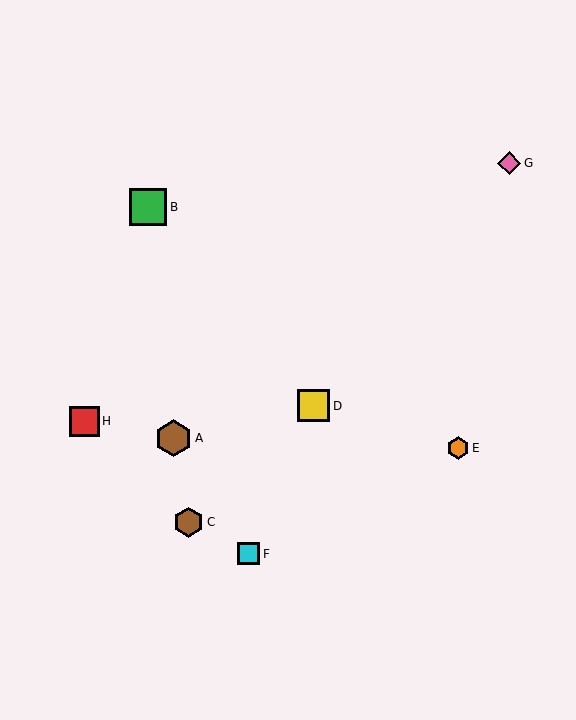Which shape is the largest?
The green square (labeled B) is the largest.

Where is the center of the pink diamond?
The center of the pink diamond is at (509, 163).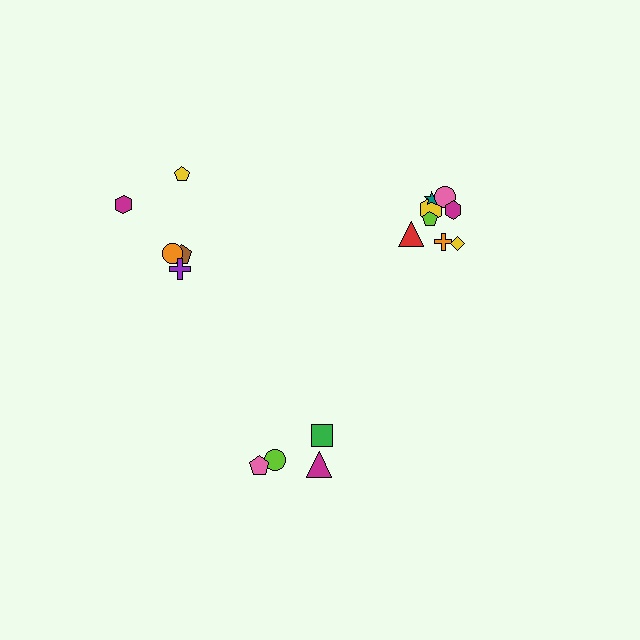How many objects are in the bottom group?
There are 4 objects.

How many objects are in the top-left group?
There are 5 objects.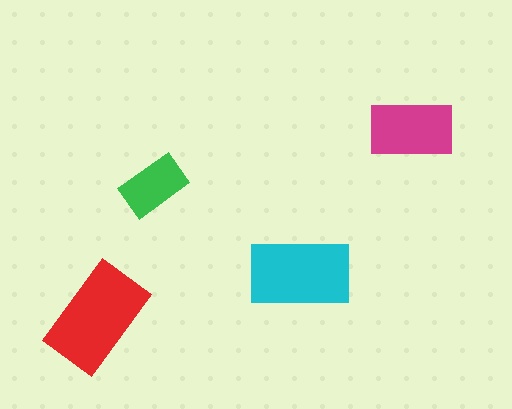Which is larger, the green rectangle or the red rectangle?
The red one.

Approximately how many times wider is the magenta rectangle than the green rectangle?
About 1.5 times wider.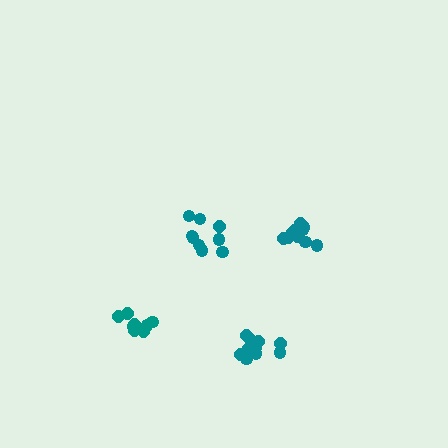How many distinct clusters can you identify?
There are 4 distinct clusters.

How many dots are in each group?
Group 1: 9 dots, Group 2: 10 dots, Group 3: 8 dots, Group 4: 11 dots (38 total).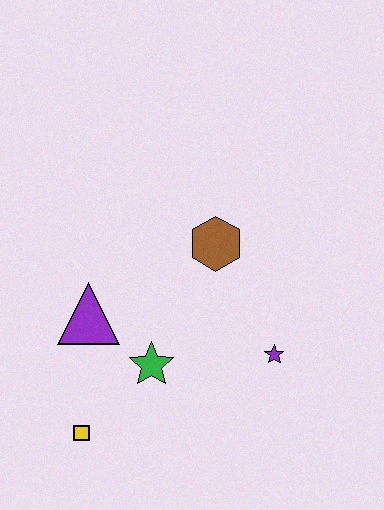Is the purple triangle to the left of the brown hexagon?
Yes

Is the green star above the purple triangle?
No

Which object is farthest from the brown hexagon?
The yellow square is farthest from the brown hexagon.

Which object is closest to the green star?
The purple triangle is closest to the green star.